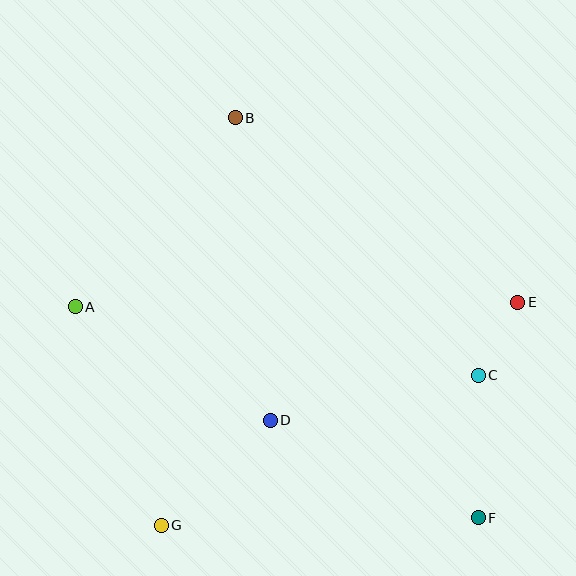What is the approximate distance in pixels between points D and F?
The distance between D and F is approximately 230 pixels.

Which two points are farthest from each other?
Points B and F are farthest from each other.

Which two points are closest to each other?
Points C and E are closest to each other.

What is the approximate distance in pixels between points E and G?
The distance between E and G is approximately 420 pixels.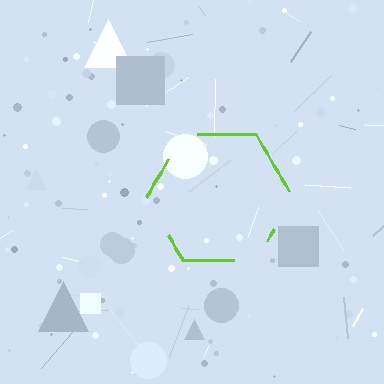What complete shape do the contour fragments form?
The contour fragments form a hexagon.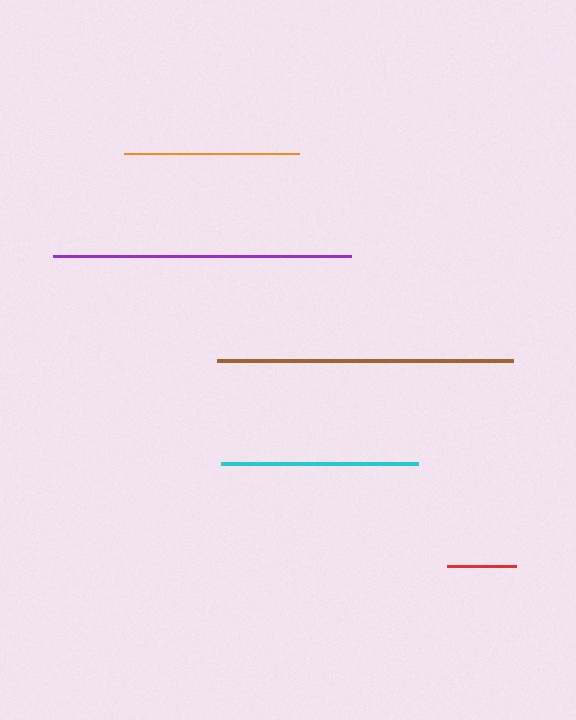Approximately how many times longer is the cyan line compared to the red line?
The cyan line is approximately 2.8 times the length of the red line.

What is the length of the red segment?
The red segment is approximately 69 pixels long.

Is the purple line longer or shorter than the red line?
The purple line is longer than the red line.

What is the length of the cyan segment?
The cyan segment is approximately 197 pixels long.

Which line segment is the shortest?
The red line is the shortest at approximately 69 pixels.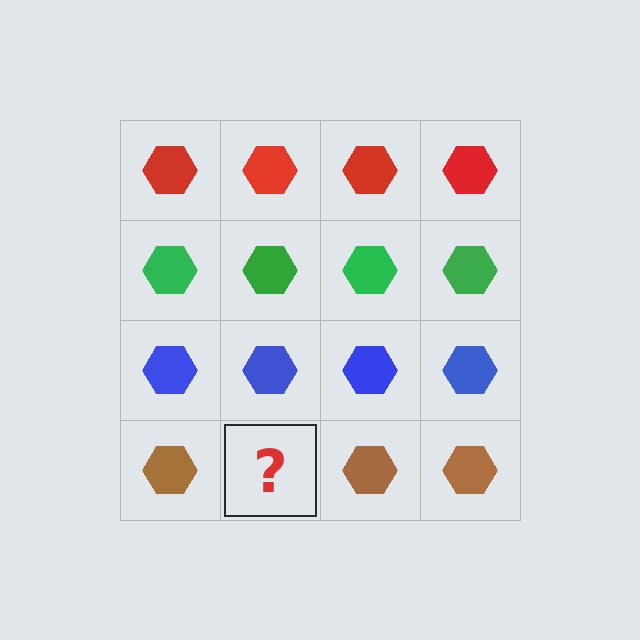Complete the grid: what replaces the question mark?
The question mark should be replaced with a brown hexagon.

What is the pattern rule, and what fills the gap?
The rule is that each row has a consistent color. The gap should be filled with a brown hexagon.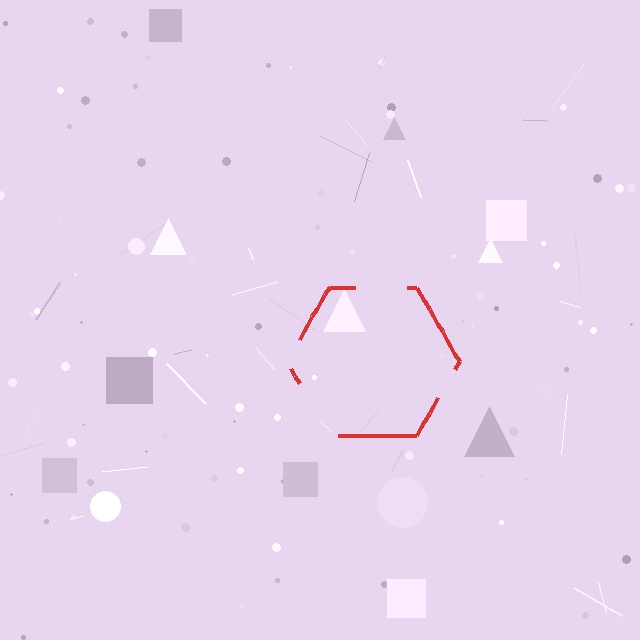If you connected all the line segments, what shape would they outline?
They would outline a hexagon.